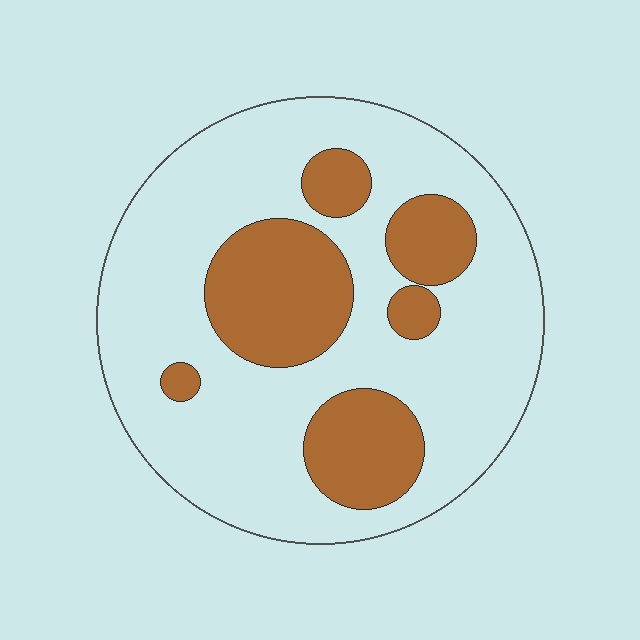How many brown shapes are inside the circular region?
6.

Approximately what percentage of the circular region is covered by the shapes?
Approximately 25%.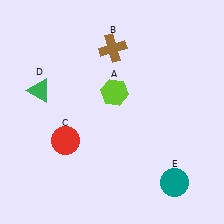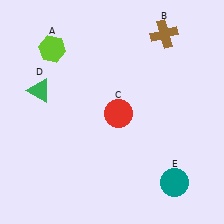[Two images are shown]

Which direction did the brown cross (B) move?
The brown cross (B) moved right.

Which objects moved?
The objects that moved are: the lime hexagon (A), the brown cross (B), the red circle (C).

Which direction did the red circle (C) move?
The red circle (C) moved right.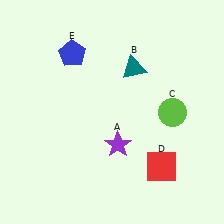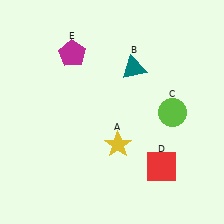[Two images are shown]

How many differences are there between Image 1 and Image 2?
There are 2 differences between the two images.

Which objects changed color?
A changed from purple to yellow. E changed from blue to magenta.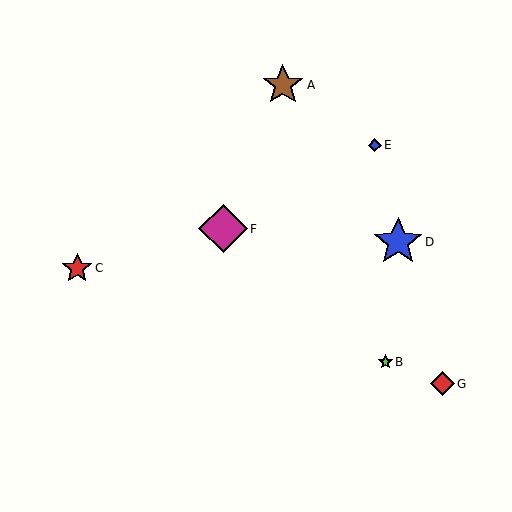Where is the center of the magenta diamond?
The center of the magenta diamond is at (223, 229).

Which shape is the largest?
The blue star (labeled D) is the largest.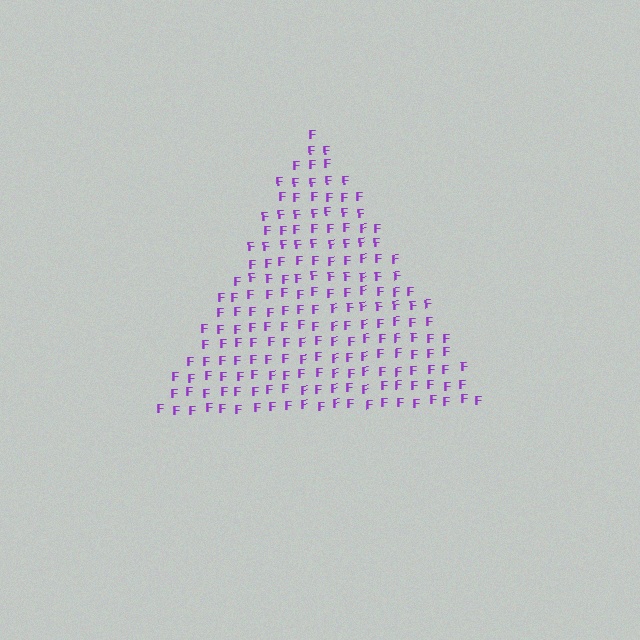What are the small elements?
The small elements are letter F's.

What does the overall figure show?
The overall figure shows a triangle.